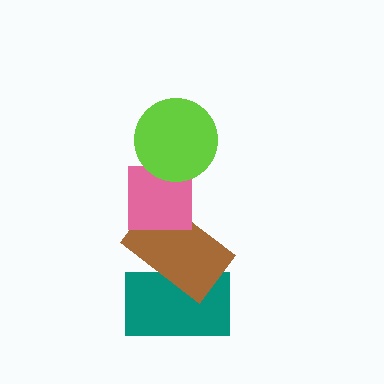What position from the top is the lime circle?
The lime circle is 1st from the top.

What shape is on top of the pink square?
The lime circle is on top of the pink square.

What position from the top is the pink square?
The pink square is 2nd from the top.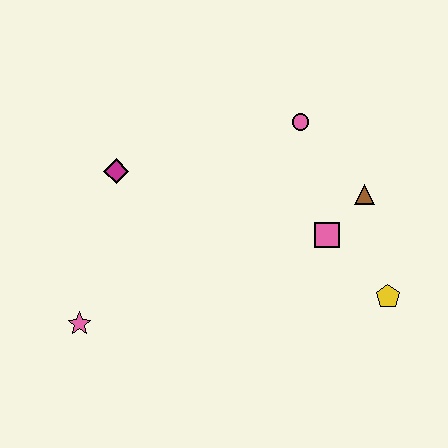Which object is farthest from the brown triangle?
The pink star is farthest from the brown triangle.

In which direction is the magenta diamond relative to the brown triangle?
The magenta diamond is to the left of the brown triangle.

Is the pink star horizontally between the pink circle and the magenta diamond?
No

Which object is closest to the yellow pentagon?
The pink square is closest to the yellow pentagon.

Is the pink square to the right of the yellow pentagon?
No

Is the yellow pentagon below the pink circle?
Yes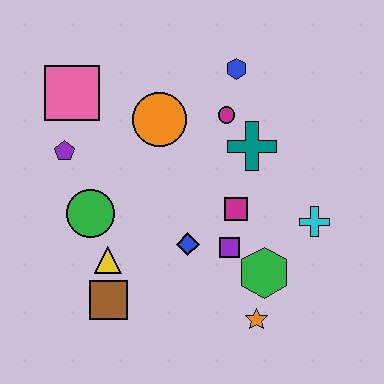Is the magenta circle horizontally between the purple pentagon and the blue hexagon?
Yes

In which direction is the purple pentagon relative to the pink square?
The purple pentagon is below the pink square.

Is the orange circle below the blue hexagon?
Yes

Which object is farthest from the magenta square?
The pink square is farthest from the magenta square.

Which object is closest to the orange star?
The green hexagon is closest to the orange star.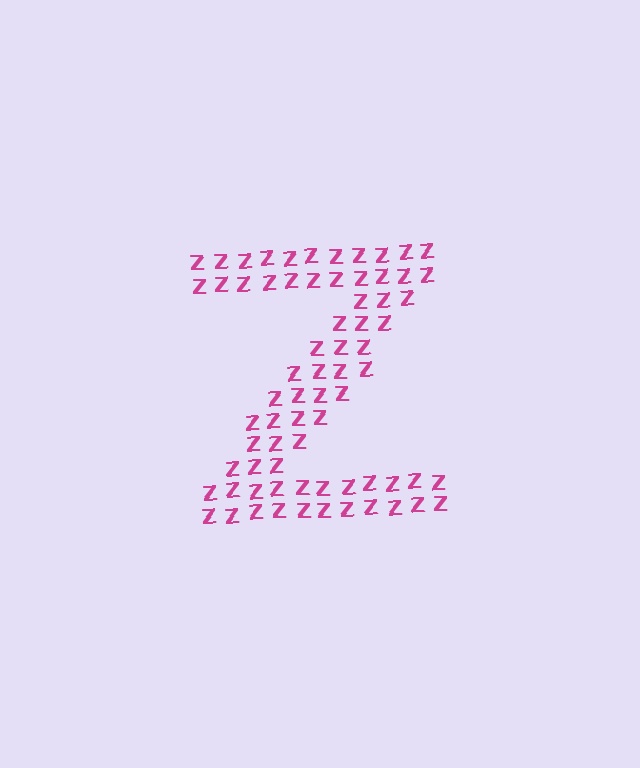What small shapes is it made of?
It is made of small letter Z's.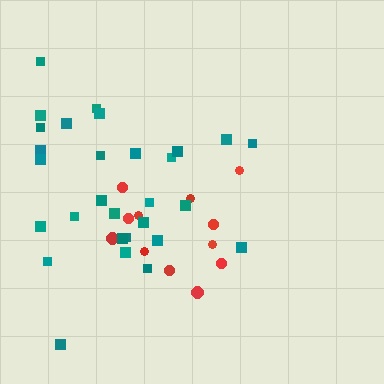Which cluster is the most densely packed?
Red.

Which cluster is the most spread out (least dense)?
Teal.